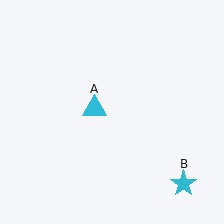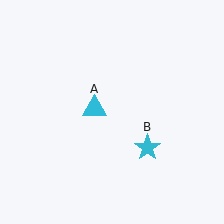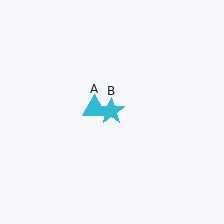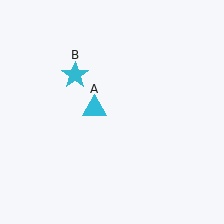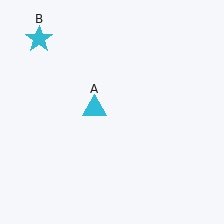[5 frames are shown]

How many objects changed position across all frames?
1 object changed position: cyan star (object B).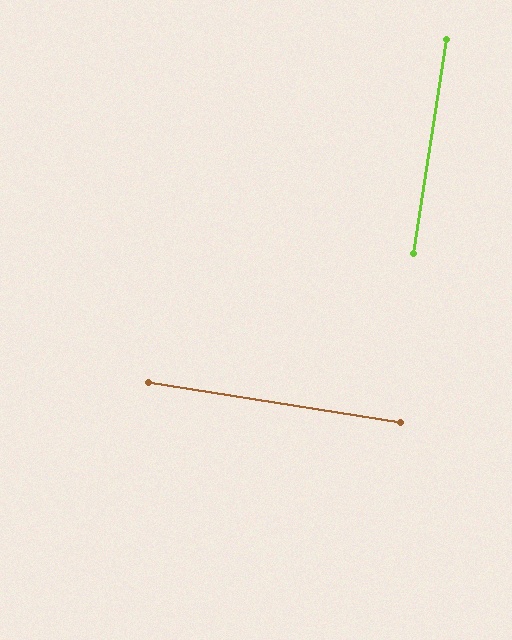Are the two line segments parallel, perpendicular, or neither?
Perpendicular — they meet at approximately 90°.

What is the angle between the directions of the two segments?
Approximately 90 degrees.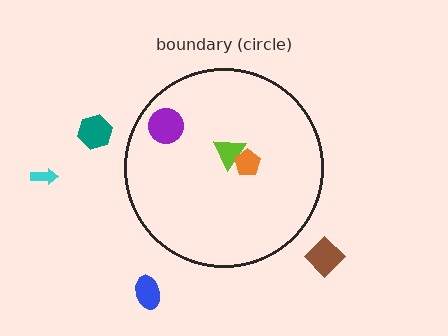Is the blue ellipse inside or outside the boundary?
Outside.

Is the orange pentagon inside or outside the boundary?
Inside.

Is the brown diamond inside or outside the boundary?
Outside.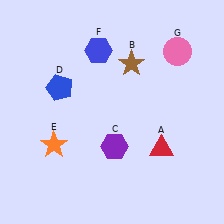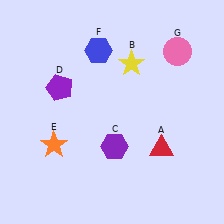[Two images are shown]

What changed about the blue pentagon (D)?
In Image 1, D is blue. In Image 2, it changed to purple.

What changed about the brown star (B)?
In Image 1, B is brown. In Image 2, it changed to yellow.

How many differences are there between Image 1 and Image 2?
There are 2 differences between the two images.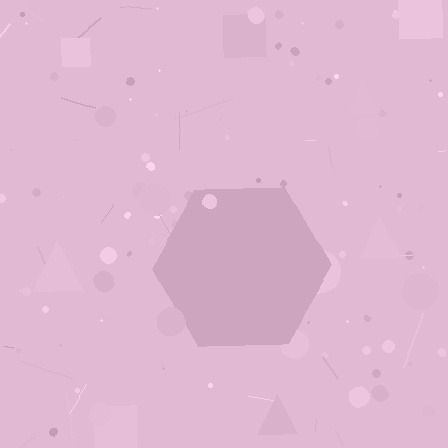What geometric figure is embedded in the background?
A hexagon is embedded in the background.